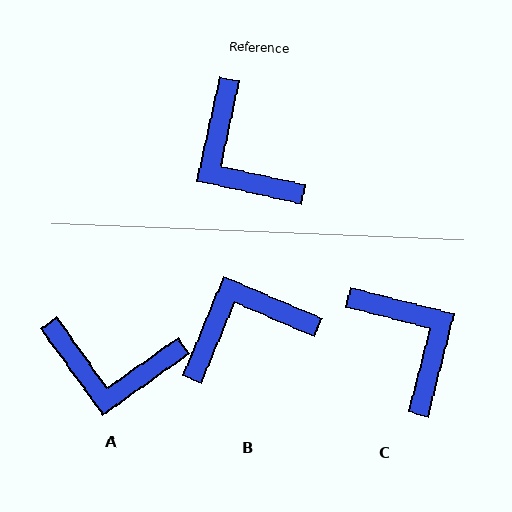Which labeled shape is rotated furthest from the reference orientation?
C, about 178 degrees away.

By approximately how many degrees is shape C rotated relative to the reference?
Approximately 178 degrees counter-clockwise.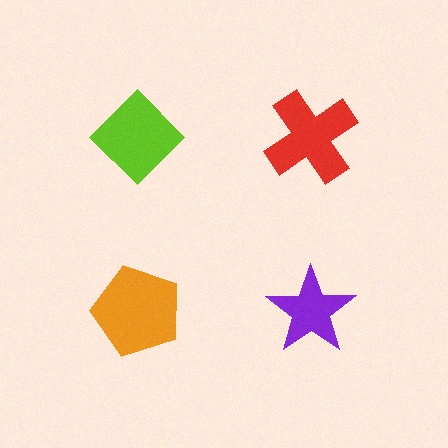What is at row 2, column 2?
A purple star.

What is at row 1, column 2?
A red cross.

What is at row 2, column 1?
An orange pentagon.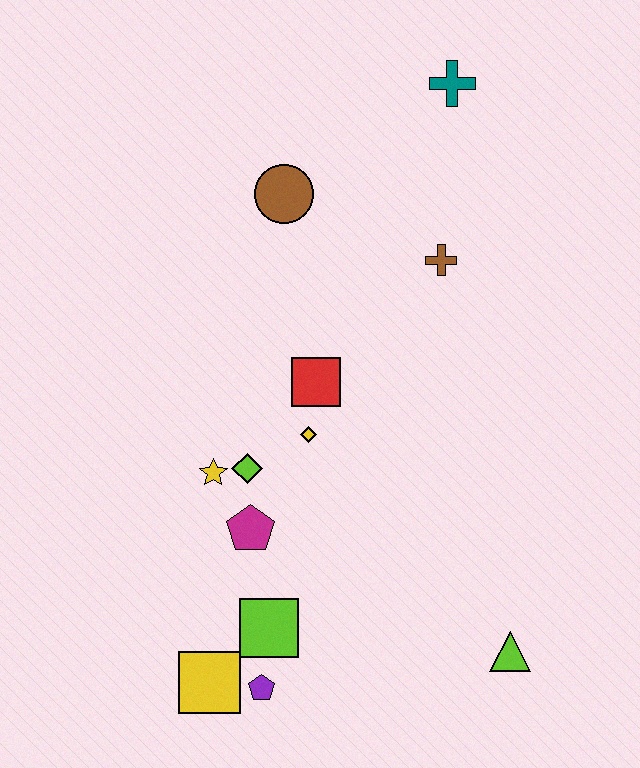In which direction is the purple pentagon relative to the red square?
The purple pentagon is below the red square.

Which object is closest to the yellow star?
The lime diamond is closest to the yellow star.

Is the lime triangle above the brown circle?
No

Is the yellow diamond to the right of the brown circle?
Yes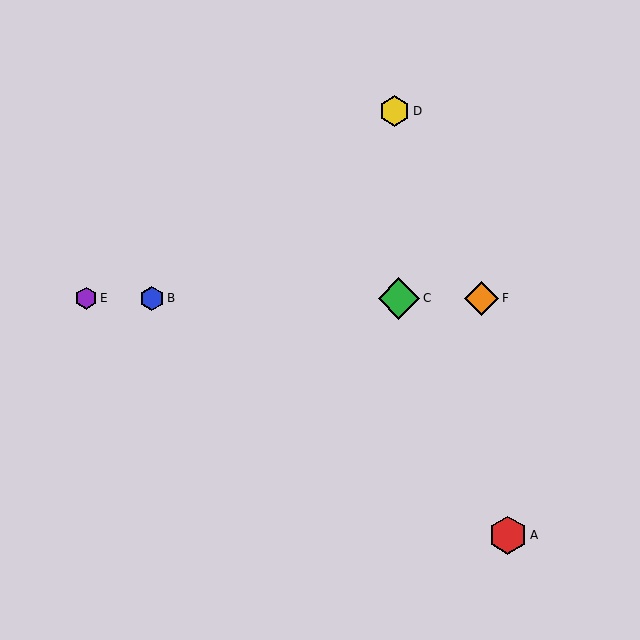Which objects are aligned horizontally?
Objects B, C, E, F are aligned horizontally.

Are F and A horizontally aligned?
No, F is at y≈298 and A is at y≈535.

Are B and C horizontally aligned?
Yes, both are at y≈298.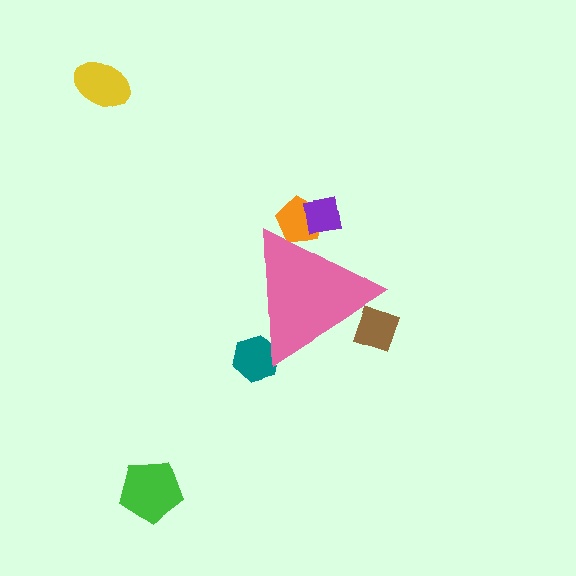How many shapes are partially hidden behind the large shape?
4 shapes are partially hidden.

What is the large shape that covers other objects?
A pink triangle.